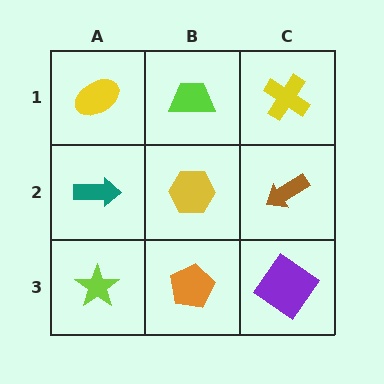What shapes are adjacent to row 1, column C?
A brown arrow (row 2, column C), a lime trapezoid (row 1, column B).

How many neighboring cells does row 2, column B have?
4.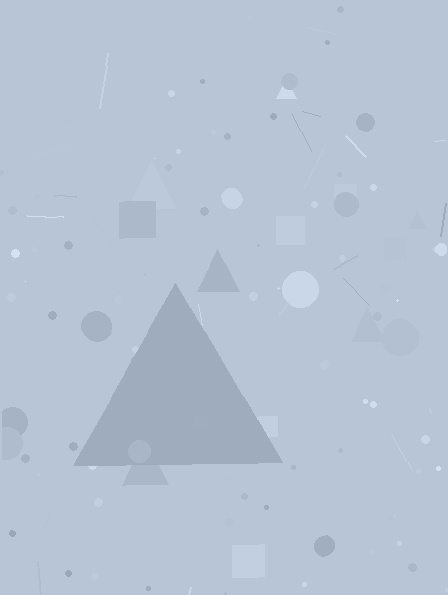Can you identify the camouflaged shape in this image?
The camouflaged shape is a triangle.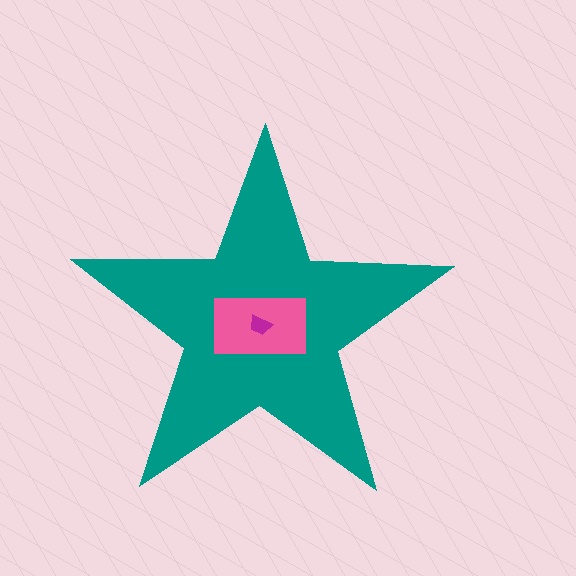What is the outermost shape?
The teal star.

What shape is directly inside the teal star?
The pink rectangle.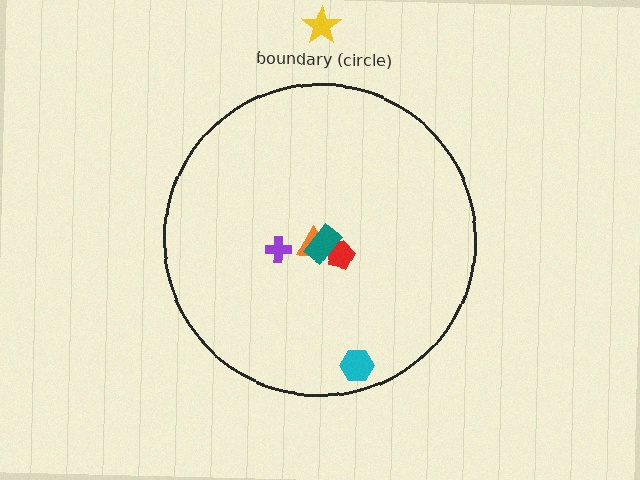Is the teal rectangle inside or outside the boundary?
Inside.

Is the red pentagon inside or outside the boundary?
Inside.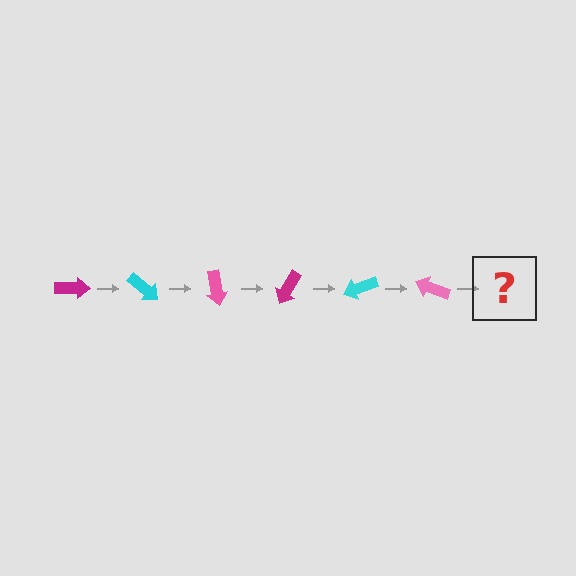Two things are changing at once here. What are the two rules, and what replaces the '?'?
The two rules are that it rotates 40 degrees each step and the color cycles through magenta, cyan, and pink. The '?' should be a magenta arrow, rotated 240 degrees from the start.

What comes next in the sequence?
The next element should be a magenta arrow, rotated 240 degrees from the start.